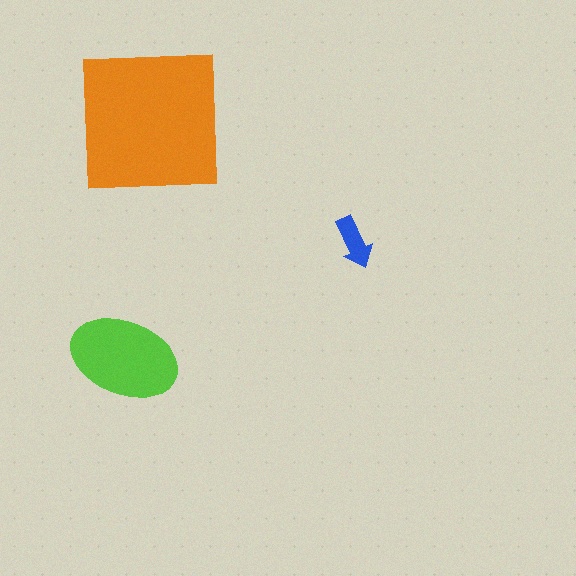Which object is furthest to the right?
The blue arrow is rightmost.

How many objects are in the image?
There are 3 objects in the image.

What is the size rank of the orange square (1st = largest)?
1st.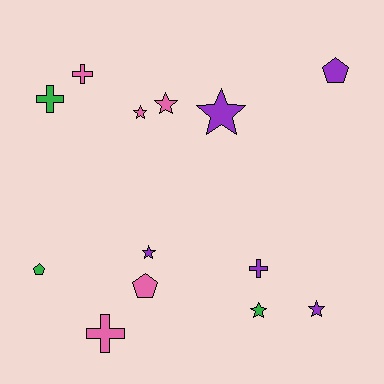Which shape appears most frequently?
Star, with 6 objects.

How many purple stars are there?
There are 3 purple stars.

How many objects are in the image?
There are 13 objects.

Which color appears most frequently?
Purple, with 5 objects.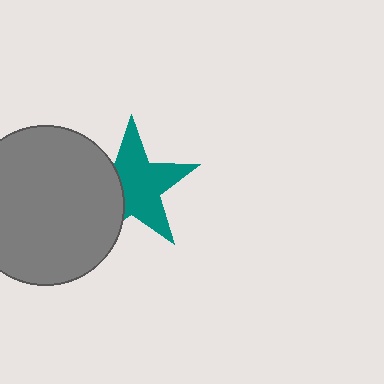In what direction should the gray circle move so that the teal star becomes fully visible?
The gray circle should move left. That is the shortest direction to clear the overlap and leave the teal star fully visible.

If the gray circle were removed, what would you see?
You would see the complete teal star.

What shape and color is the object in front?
The object in front is a gray circle.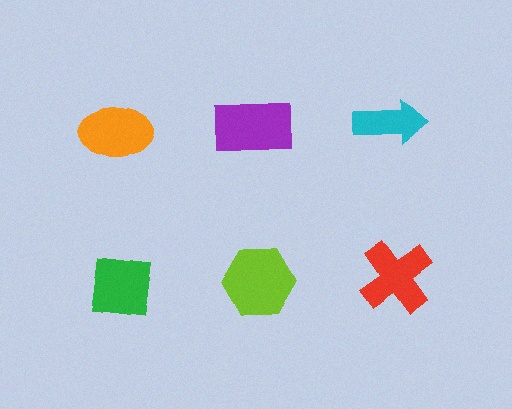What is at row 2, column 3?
A red cross.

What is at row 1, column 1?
An orange ellipse.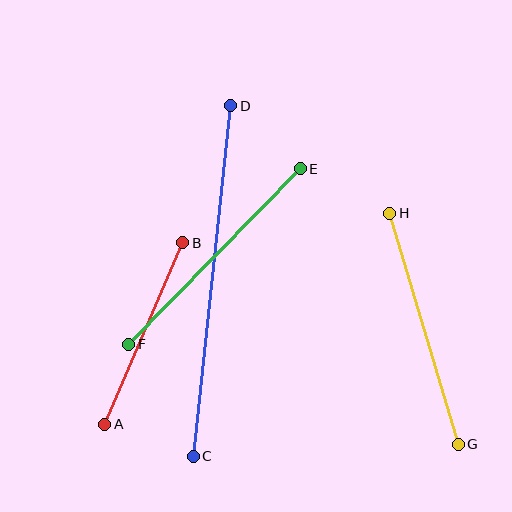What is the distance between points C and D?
The distance is approximately 353 pixels.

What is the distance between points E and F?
The distance is approximately 245 pixels.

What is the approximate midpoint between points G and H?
The midpoint is at approximately (424, 329) pixels.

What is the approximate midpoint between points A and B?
The midpoint is at approximately (144, 334) pixels.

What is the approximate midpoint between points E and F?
The midpoint is at approximately (215, 257) pixels.